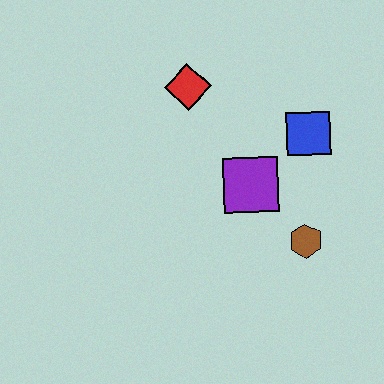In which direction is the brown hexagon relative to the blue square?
The brown hexagon is below the blue square.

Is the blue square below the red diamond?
Yes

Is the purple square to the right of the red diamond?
Yes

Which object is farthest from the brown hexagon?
The red diamond is farthest from the brown hexagon.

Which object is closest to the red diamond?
The purple square is closest to the red diamond.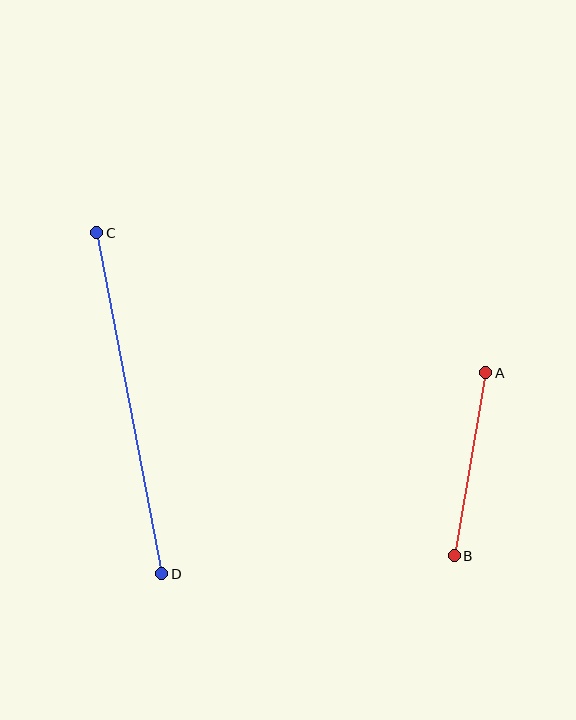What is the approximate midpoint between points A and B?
The midpoint is at approximately (470, 464) pixels.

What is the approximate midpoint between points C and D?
The midpoint is at approximately (129, 403) pixels.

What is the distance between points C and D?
The distance is approximately 347 pixels.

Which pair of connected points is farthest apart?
Points C and D are farthest apart.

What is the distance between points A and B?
The distance is approximately 186 pixels.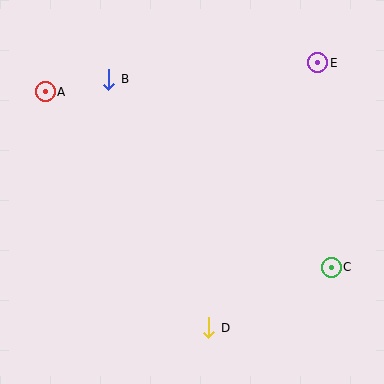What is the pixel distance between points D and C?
The distance between D and C is 137 pixels.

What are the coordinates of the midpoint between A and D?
The midpoint between A and D is at (127, 210).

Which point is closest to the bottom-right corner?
Point C is closest to the bottom-right corner.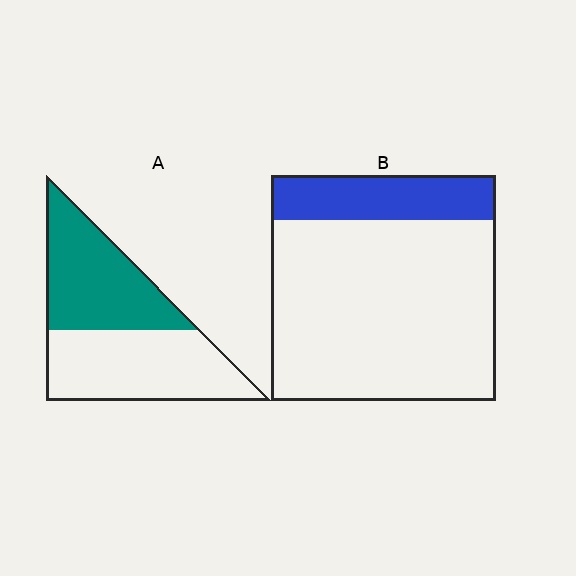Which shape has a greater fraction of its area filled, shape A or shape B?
Shape A.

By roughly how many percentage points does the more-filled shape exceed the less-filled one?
By roughly 25 percentage points (A over B).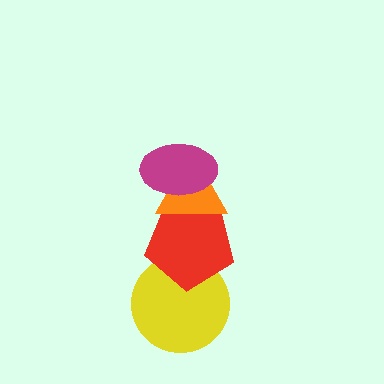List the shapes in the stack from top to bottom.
From top to bottom: the magenta ellipse, the orange triangle, the red pentagon, the yellow circle.